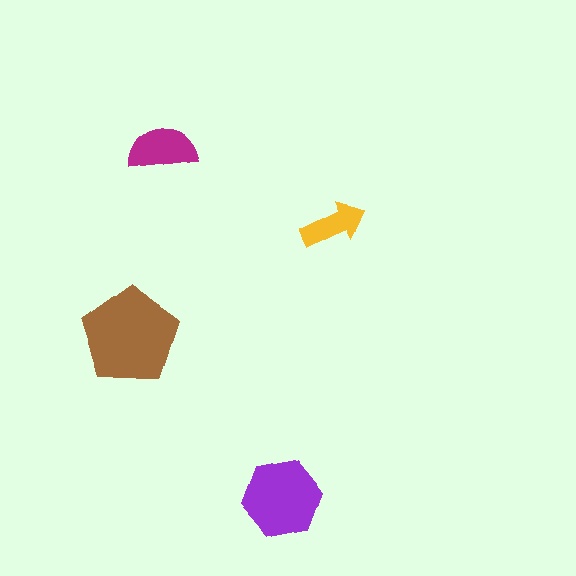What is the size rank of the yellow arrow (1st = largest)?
4th.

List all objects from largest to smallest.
The brown pentagon, the purple hexagon, the magenta semicircle, the yellow arrow.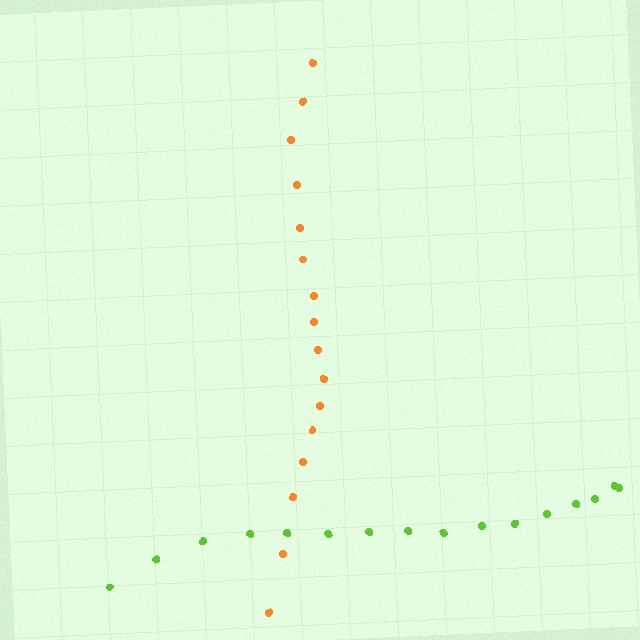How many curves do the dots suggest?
There are 2 distinct paths.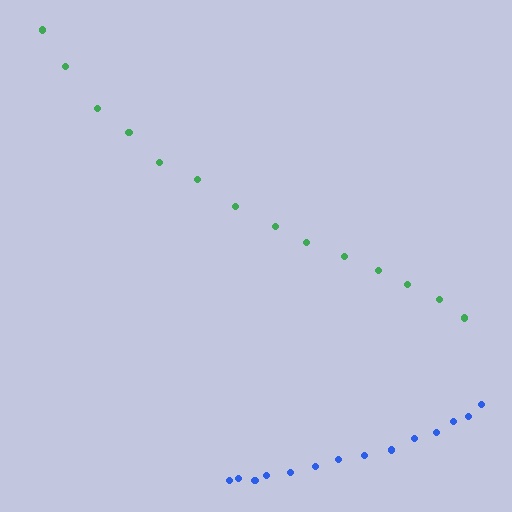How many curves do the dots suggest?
There are 2 distinct paths.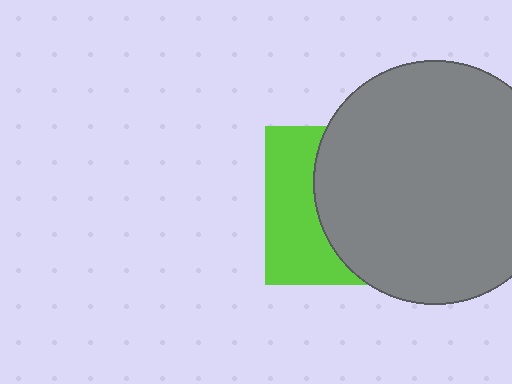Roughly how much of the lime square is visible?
A small part of it is visible (roughly 38%).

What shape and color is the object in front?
The object in front is a gray circle.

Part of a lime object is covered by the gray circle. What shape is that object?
It is a square.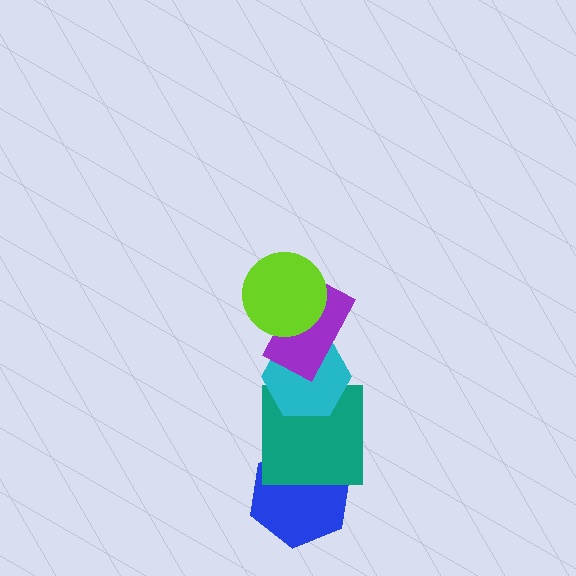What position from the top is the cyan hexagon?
The cyan hexagon is 3rd from the top.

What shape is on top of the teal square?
The cyan hexagon is on top of the teal square.